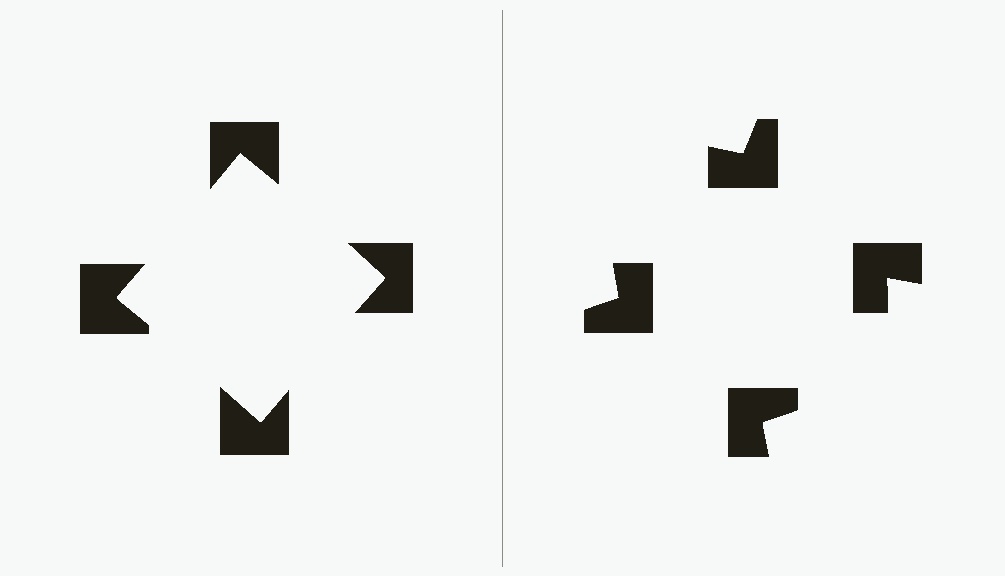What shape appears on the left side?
An illusory square.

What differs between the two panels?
The notched squares are positioned identically on both sides; only the wedge orientations differ. On the left they align to a square; on the right they are misaligned.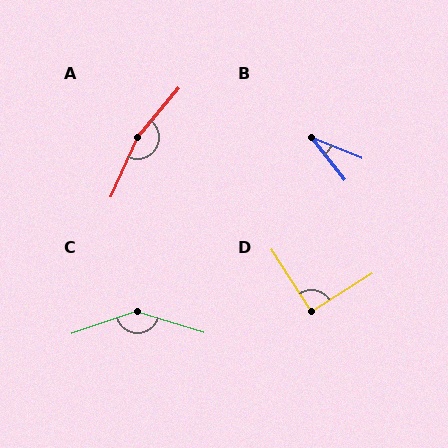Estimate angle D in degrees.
Approximately 91 degrees.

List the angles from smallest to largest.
B (30°), D (91°), C (144°), A (164°).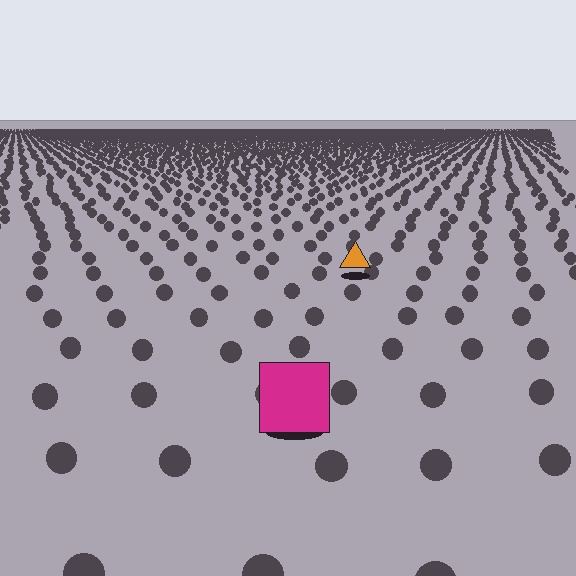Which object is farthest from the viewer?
The orange triangle is farthest from the viewer. It appears smaller and the ground texture around it is denser.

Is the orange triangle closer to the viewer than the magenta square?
No. The magenta square is closer — you can tell from the texture gradient: the ground texture is coarser near it.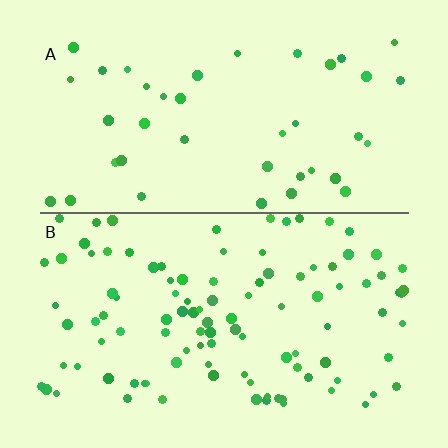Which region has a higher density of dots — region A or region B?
B (the bottom).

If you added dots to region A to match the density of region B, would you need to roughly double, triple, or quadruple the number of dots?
Approximately triple.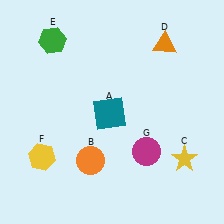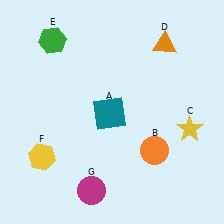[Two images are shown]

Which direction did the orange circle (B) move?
The orange circle (B) moved right.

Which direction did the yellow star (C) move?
The yellow star (C) moved up.